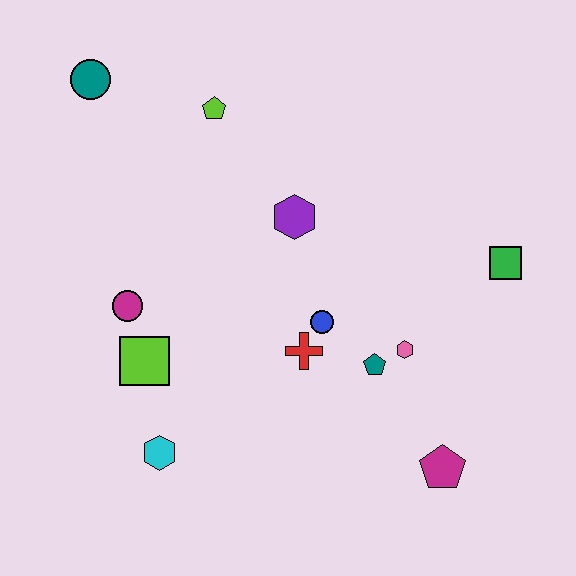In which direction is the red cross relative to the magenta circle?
The red cross is to the right of the magenta circle.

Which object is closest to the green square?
The pink hexagon is closest to the green square.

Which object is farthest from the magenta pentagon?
The teal circle is farthest from the magenta pentagon.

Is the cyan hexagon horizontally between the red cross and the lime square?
Yes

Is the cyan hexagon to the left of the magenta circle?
No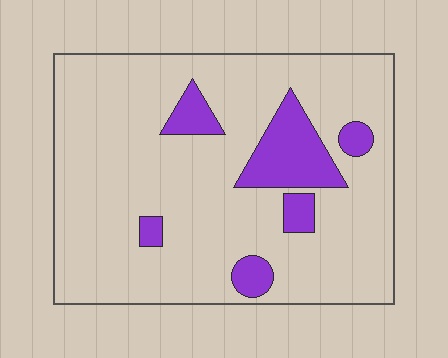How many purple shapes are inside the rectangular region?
6.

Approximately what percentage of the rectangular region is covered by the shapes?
Approximately 15%.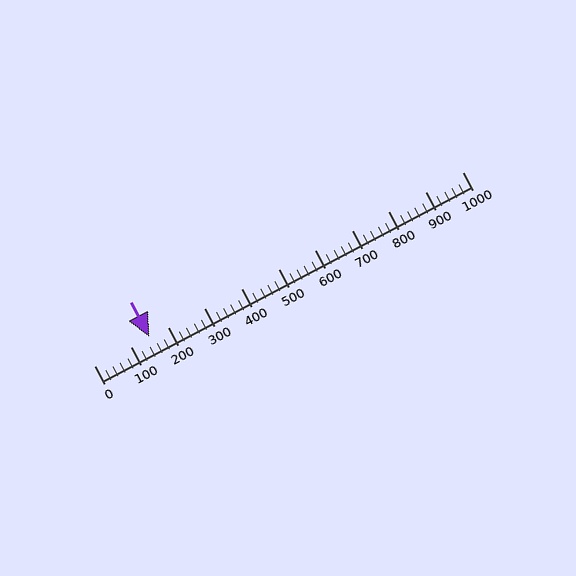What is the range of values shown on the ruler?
The ruler shows values from 0 to 1000.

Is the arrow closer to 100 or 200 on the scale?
The arrow is closer to 200.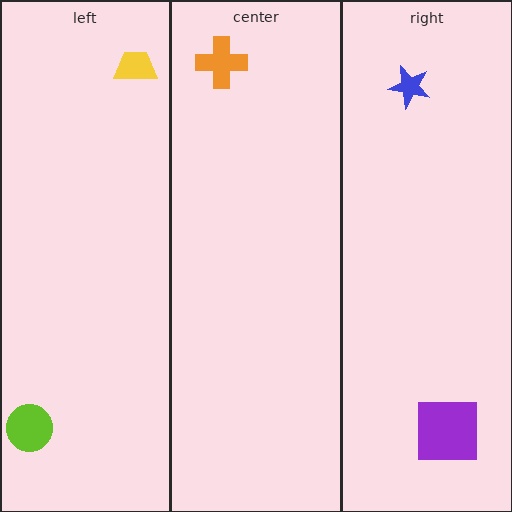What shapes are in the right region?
The blue star, the purple square.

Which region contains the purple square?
The right region.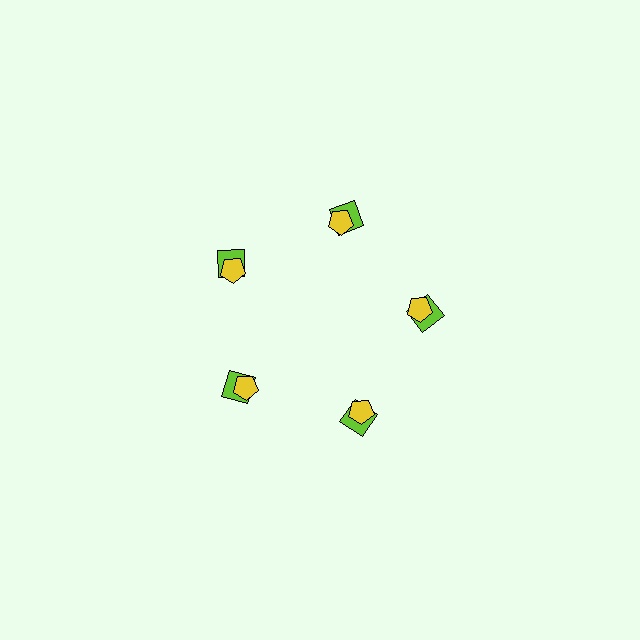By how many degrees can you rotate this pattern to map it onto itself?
The pattern maps onto itself every 72 degrees of rotation.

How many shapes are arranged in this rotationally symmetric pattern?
There are 10 shapes, arranged in 5 groups of 2.